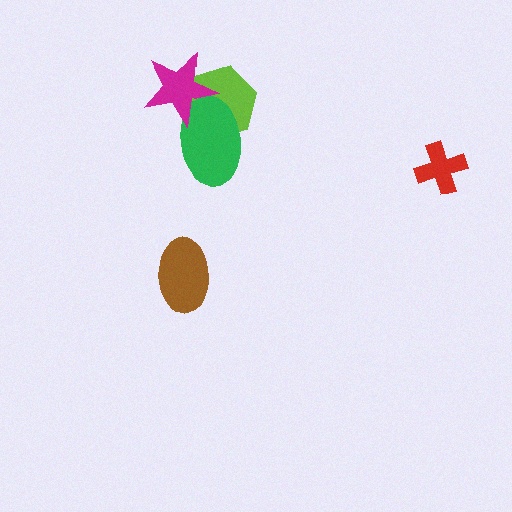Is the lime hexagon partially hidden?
Yes, it is partially covered by another shape.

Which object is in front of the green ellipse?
The magenta star is in front of the green ellipse.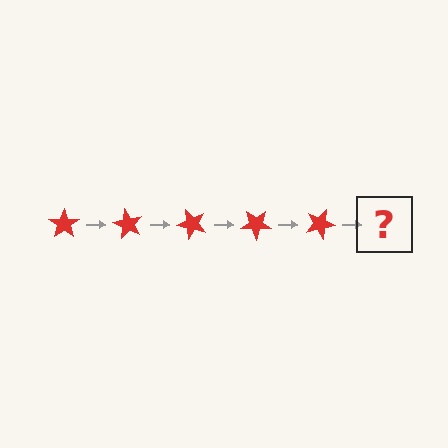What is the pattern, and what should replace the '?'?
The pattern is that the star rotates 60 degrees each step. The '?' should be a red star rotated 300 degrees.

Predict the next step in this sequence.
The next step is a red star rotated 300 degrees.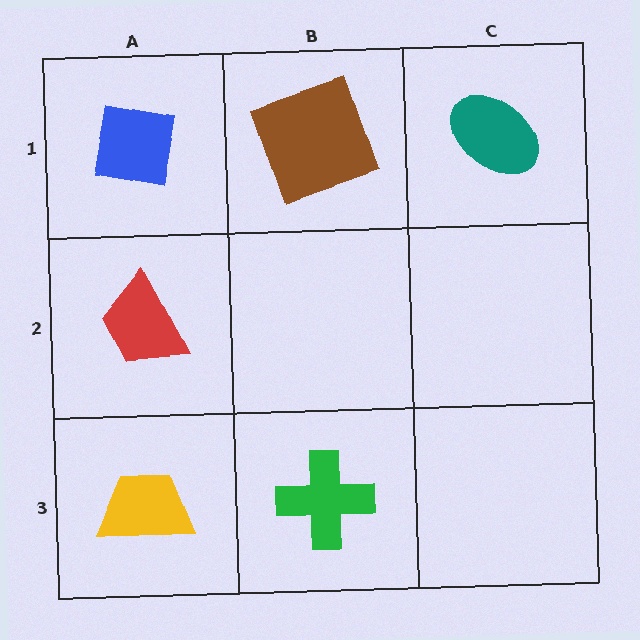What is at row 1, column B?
A brown square.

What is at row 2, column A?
A red trapezoid.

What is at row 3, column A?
A yellow trapezoid.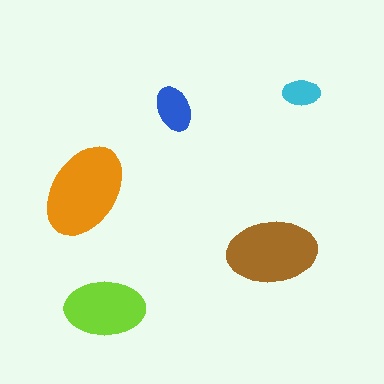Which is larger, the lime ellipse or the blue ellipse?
The lime one.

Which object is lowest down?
The lime ellipse is bottommost.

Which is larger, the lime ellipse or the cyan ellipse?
The lime one.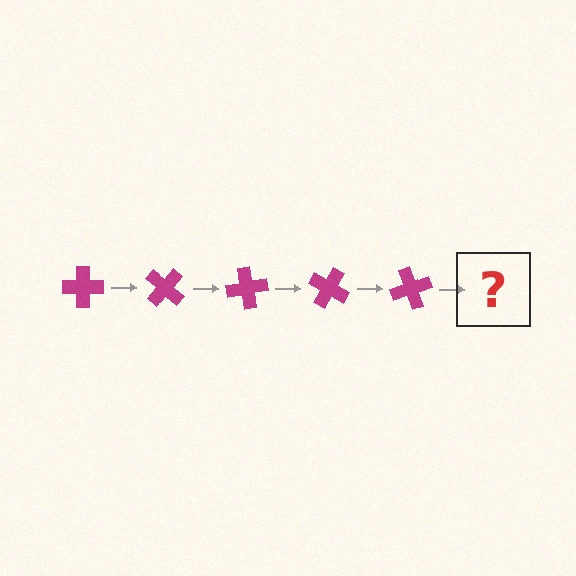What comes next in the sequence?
The next element should be a magenta cross rotated 200 degrees.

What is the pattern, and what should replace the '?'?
The pattern is that the cross rotates 40 degrees each step. The '?' should be a magenta cross rotated 200 degrees.